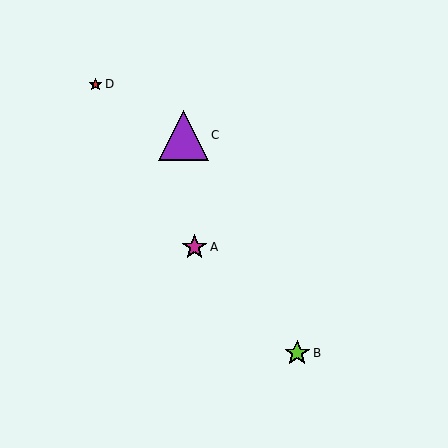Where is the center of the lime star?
The center of the lime star is at (297, 353).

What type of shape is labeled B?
Shape B is a lime star.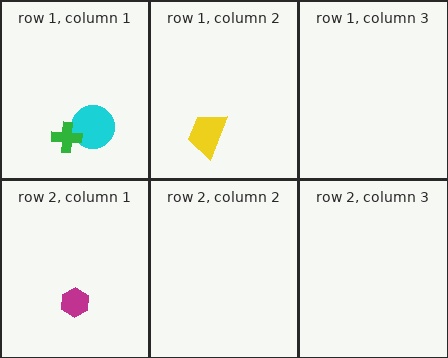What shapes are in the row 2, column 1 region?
The magenta hexagon.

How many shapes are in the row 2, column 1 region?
1.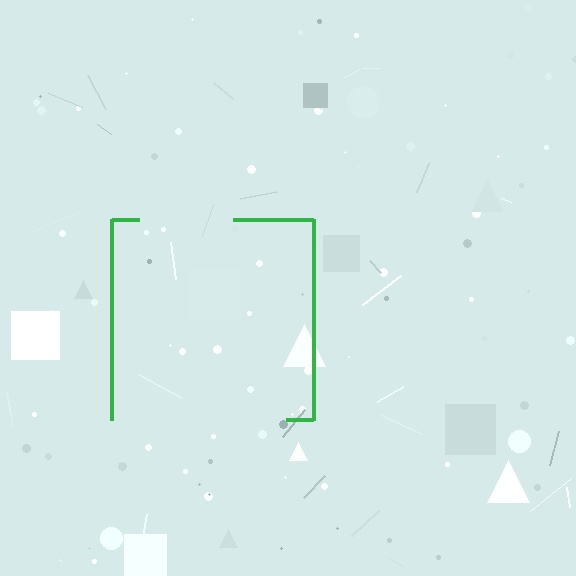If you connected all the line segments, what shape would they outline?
They would outline a square.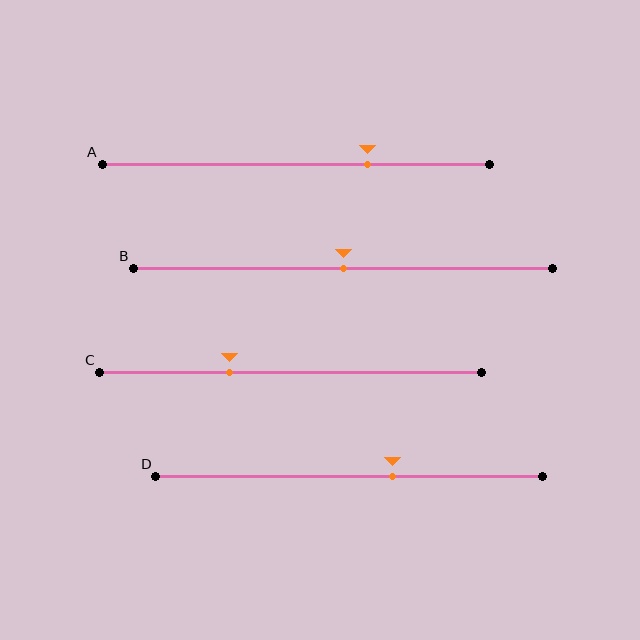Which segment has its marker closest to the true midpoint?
Segment B has its marker closest to the true midpoint.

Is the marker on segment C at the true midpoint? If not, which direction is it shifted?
No, the marker on segment C is shifted to the left by about 16% of the segment length.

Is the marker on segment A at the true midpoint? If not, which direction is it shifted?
No, the marker on segment A is shifted to the right by about 18% of the segment length.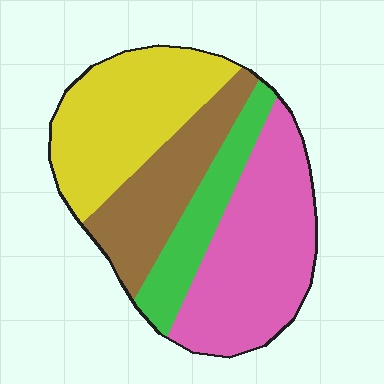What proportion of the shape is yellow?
Yellow covers roughly 30% of the shape.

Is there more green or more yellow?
Yellow.